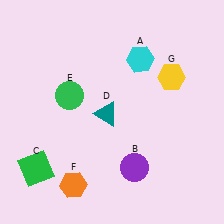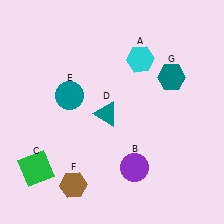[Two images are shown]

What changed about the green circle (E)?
In Image 1, E is green. In Image 2, it changed to teal.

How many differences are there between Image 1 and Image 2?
There are 3 differences between the two images.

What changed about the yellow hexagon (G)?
In Image 1, G is yellow. In Image 2, it changed to teal.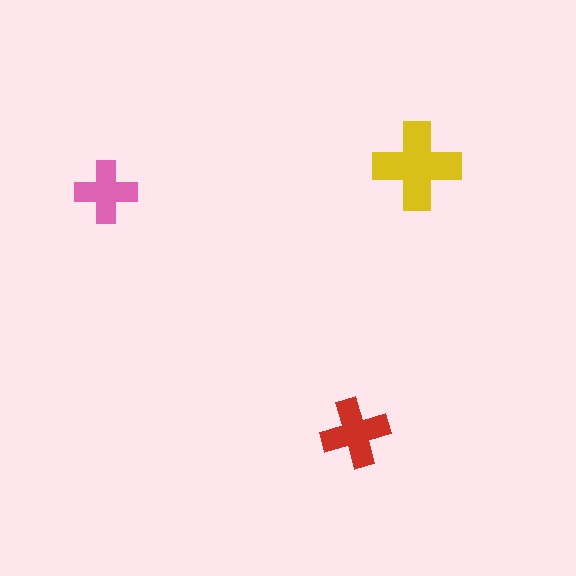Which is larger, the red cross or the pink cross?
The red one.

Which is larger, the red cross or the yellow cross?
The yellow one.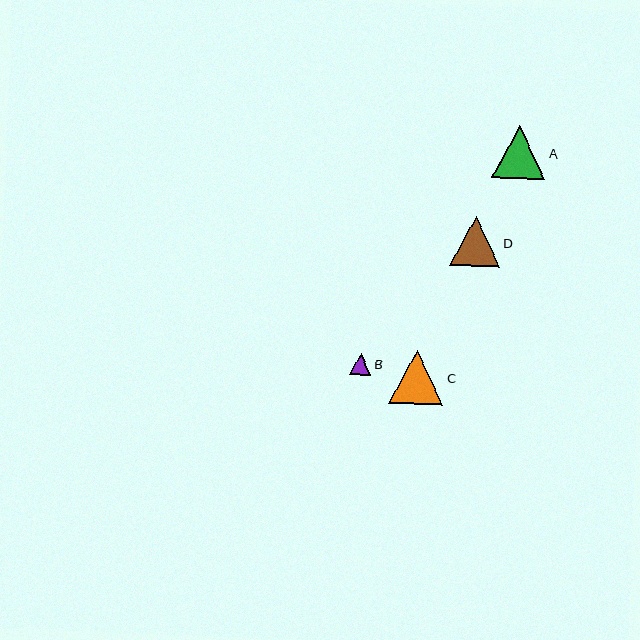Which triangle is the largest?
Triangle C is the largest with a size of approximately 54 pixels.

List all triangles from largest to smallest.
From largest to smallest: C, A, D, B.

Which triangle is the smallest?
Triangle B is the smallest with a size of approximately 22 pixels.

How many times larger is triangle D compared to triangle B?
Triangle D is approximately 2.3 times the size of triangle B.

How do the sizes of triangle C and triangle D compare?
Triangle C and triangle D are approximately the same size.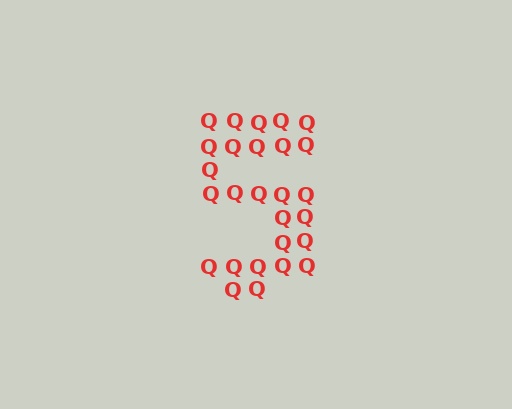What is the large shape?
The large shape is the digit 5.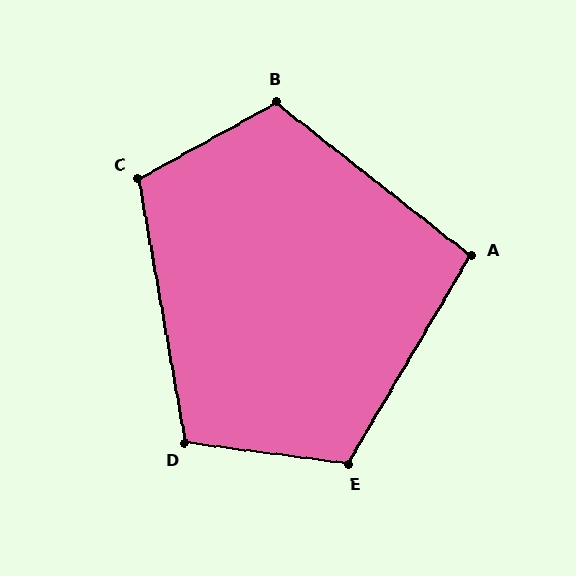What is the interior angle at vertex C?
Approximately 109 degrees (obtuse).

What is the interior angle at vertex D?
Approximately 108 degrees (obtuse).